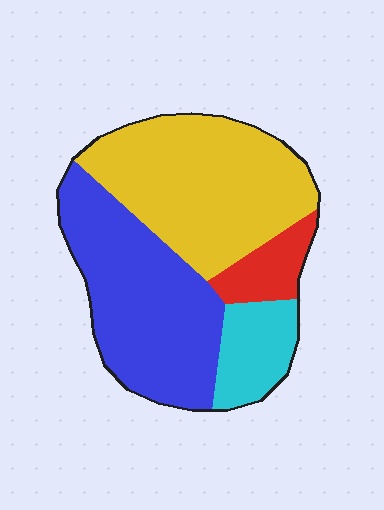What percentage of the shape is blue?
Blue takes up about three eighths (3/8) of the shape.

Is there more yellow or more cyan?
Yellow.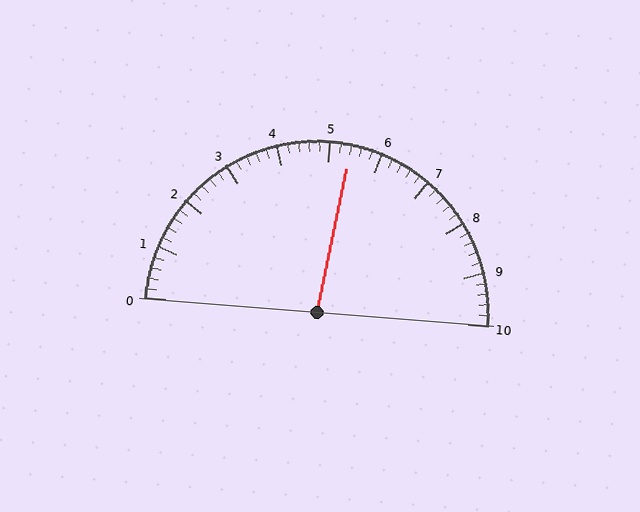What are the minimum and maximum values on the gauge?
The gauge ranges from 0 to 10.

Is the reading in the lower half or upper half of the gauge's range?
The reading is in the upper half of the range (0 to 10).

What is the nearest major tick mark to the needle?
The nearest major tick mark is 5.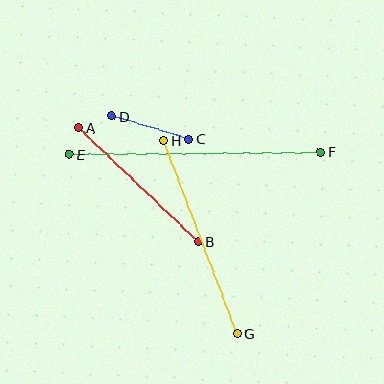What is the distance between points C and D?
The distance is approximately 81 pixels.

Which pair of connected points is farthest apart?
Points E and F are farthest apart.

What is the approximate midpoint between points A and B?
The midpoint is at approximately (138, 184) pixels.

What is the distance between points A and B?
The distance is approximately 165 pixels.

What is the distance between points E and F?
The distance is approximately 251 pixels.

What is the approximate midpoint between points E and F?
The midpoint is at approximately (195, 153) pixels.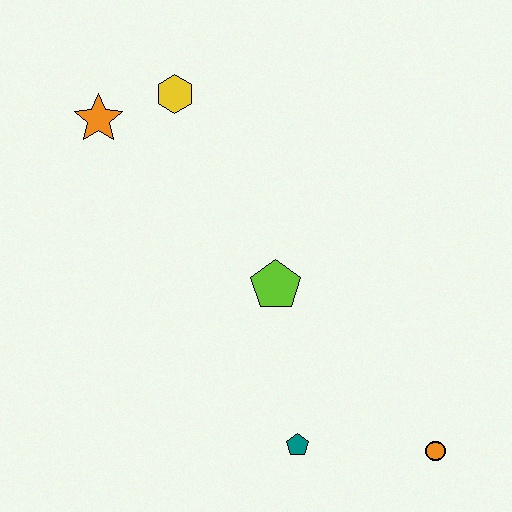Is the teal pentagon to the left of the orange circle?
Yes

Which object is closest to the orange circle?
The teal pentagon is closest to the orange circle.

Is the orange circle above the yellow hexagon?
No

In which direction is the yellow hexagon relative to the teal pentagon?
The yellow hexagon is above the teal pentagon.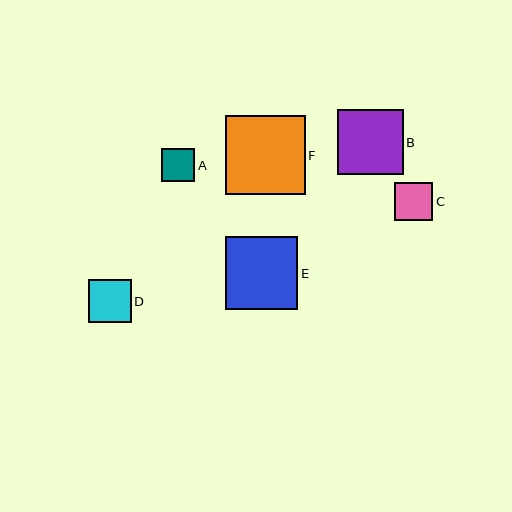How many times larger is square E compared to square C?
Square E is approximately 1.9 times the size of square C.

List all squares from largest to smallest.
From largest to smallest: F, E, B, D, C, A.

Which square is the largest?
Square F is the largest with a size of approximately 79 pixels.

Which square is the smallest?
Square A is the smallest with a size of approximately 33 pixels.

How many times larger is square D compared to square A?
Square D is approximately 1.3 times the size of square A.